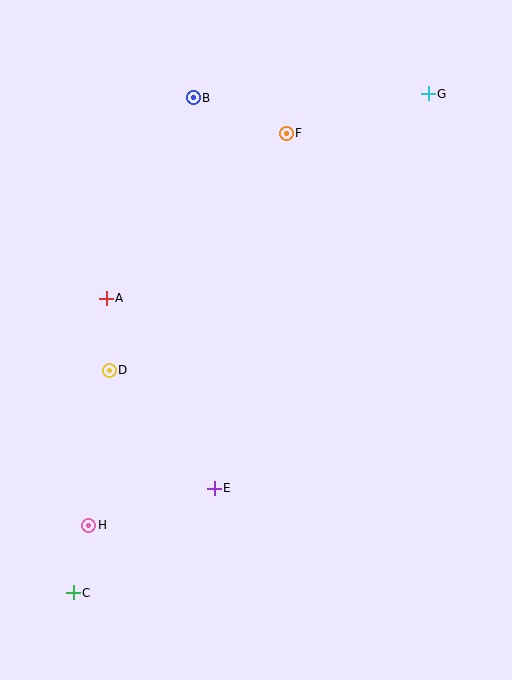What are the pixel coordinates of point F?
Point F is at (286, 133).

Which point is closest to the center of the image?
Point D at (109, 370) is closest to the center.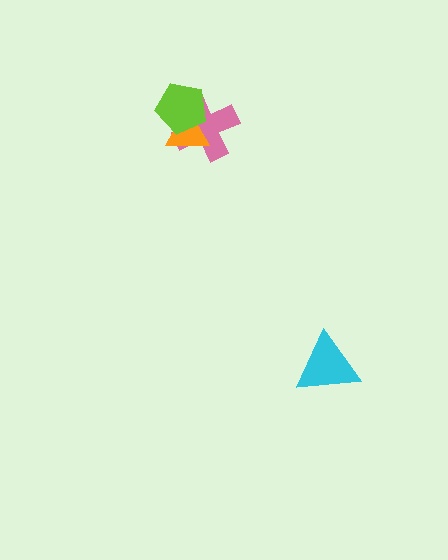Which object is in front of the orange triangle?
The lime pentagon is in front of the orange triangle.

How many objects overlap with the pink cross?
2 objects overlap with the pink cross.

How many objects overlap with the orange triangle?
2 objects overlap with the orange triangle.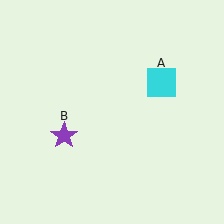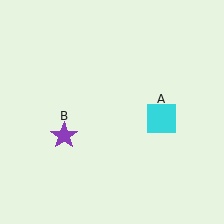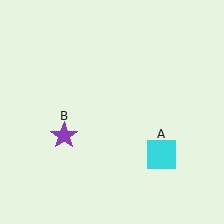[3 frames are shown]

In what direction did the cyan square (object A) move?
The cyan square (object A) moved down.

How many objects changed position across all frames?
1 object changed position: cyan square (object A).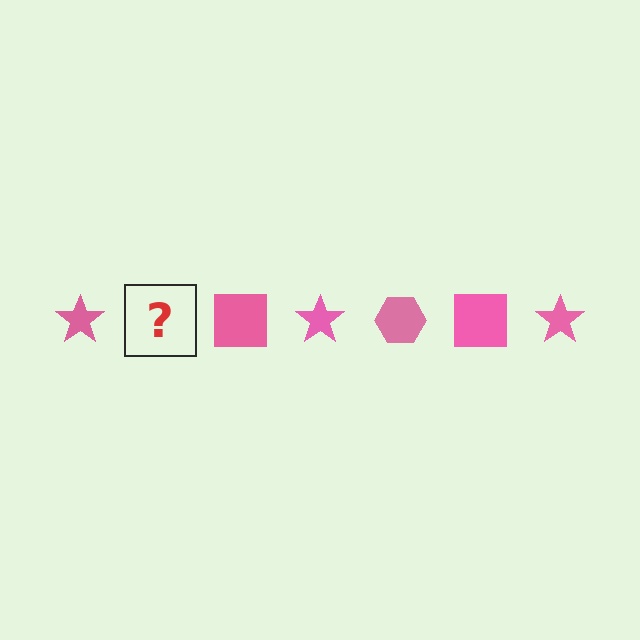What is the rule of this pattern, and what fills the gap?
The rule is that the pattern cycles through star, hexagon, square shapes in pink. The gap should be filled with a pink hexagon.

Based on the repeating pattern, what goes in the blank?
The blank should be a pink hexagon.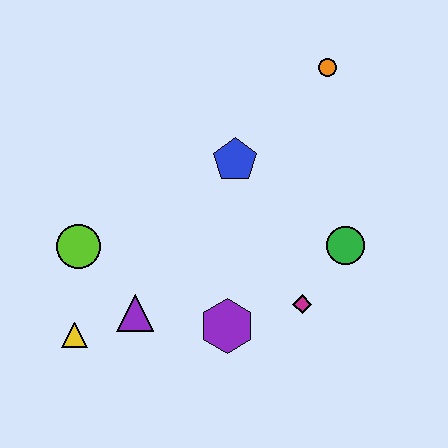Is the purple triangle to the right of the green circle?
No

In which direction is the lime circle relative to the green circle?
The lime circle is to the left of the green circle.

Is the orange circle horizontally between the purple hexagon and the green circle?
Yes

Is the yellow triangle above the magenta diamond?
No